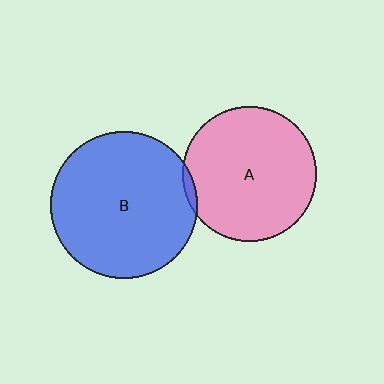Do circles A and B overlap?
Yes.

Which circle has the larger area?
Circle B (blue).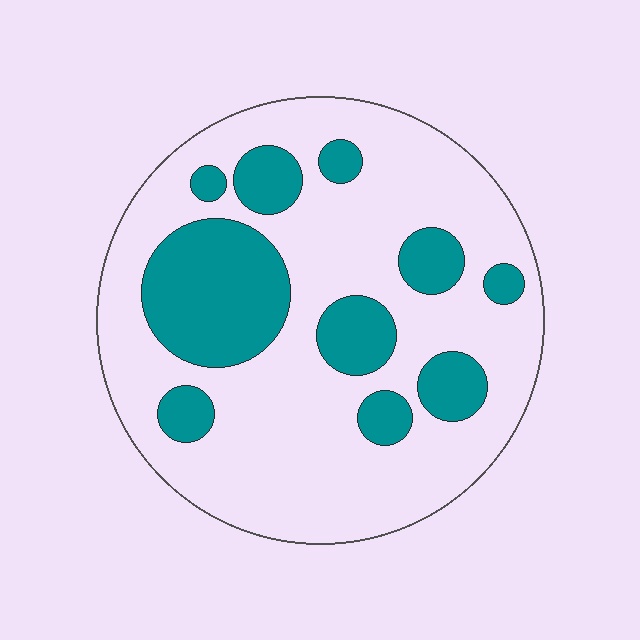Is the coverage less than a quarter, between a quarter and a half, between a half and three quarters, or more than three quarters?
Between a quarter and a half.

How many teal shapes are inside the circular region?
10.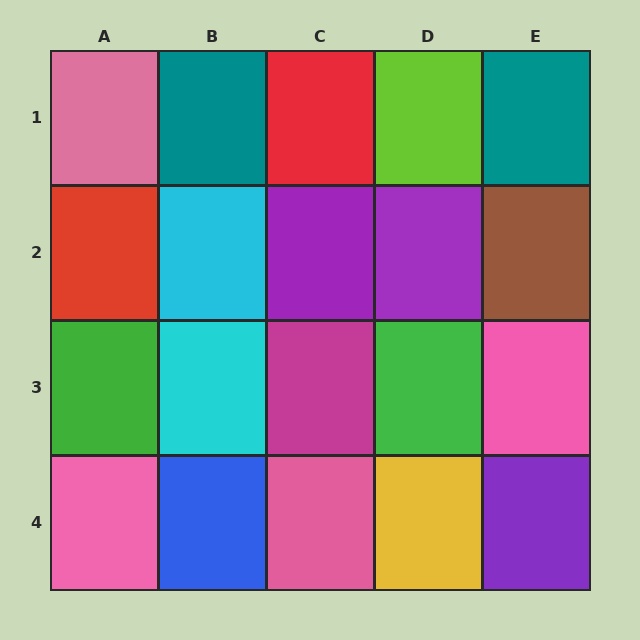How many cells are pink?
4 cells are pink.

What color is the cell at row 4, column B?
Blue.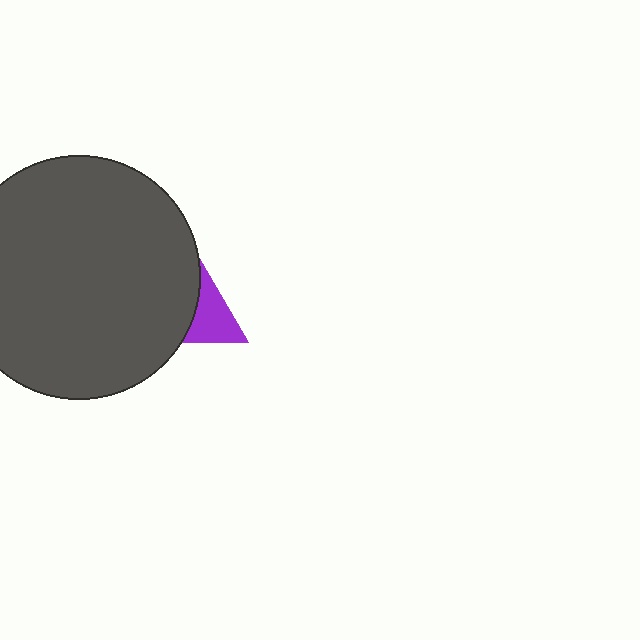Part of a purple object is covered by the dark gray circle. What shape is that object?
It is a triangle.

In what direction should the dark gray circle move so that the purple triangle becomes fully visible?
The dark gray circle should move left. That is the shortest direction to clear the overlap and leave the purple triangle fully visible.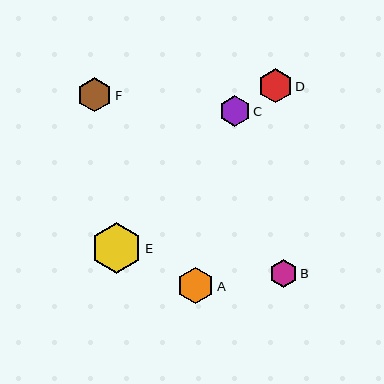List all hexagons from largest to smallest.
From largest to smallest: E, A, F, D, C, B.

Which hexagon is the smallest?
Hexagon B is the smallest with a size of approximately 27 pixels.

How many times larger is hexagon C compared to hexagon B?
Hexagon C is approximately 1.1 times the size of hexagon B.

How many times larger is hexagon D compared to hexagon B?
Hexagon D is approximately 1.2 times the size of hexagon B.